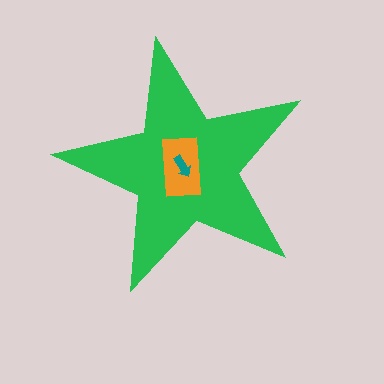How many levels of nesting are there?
3.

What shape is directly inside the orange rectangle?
The teal arrow.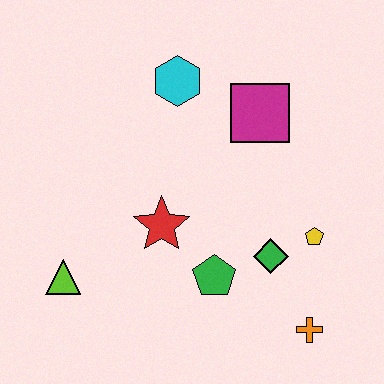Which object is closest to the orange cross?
The green diamond is closest to the orange cross.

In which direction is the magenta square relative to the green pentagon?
The magenta square is above the green pentagon.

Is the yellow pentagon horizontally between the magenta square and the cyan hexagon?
No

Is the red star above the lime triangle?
Yes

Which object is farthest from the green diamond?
The lime triangle is farthest from the green diamond.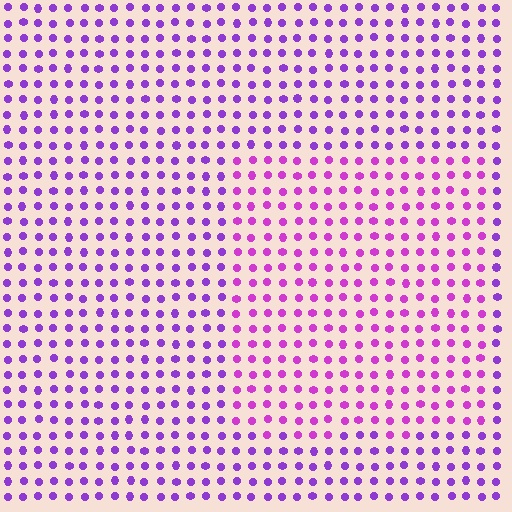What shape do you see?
I see a rectangle.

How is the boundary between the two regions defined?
The boundary is defined purely by a slight shift in hue (about 26 degrees). Spacing, size, and orientation are identical on both sides.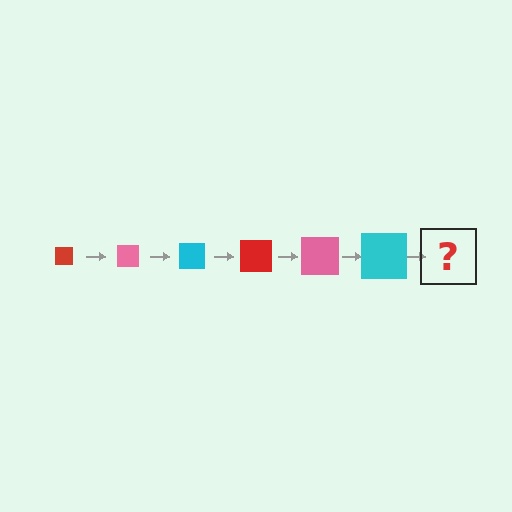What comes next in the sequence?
The next element should be a red square, larger than the previous one.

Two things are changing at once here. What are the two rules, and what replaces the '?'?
The two rules are that the square grows larger each step and the color cycles through red, pink, and cyan. The '?' should be a red square, larger than the previous one.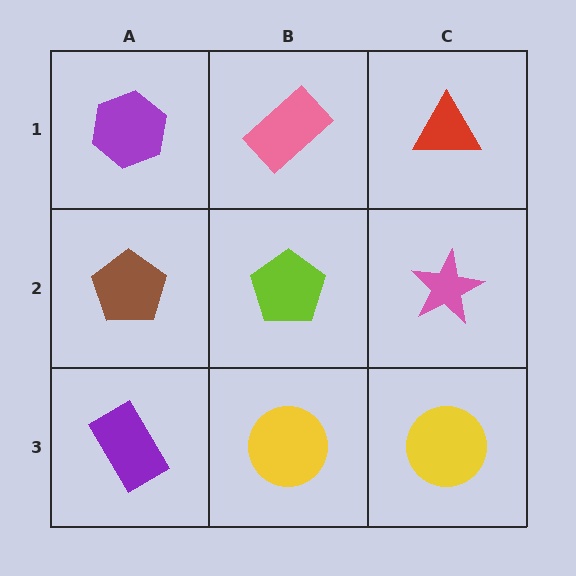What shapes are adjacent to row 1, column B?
A lime pentagon (row 2, column B), a purple hexagon (row 1, column A), a red triangle (row 1, column C).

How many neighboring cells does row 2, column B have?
4.